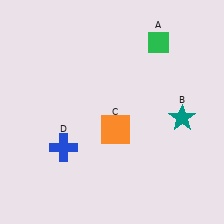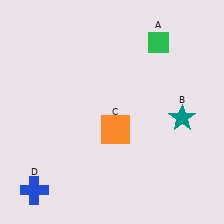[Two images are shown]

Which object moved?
The blue cross (D) moved down.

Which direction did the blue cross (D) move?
The blue cross (D) moved down.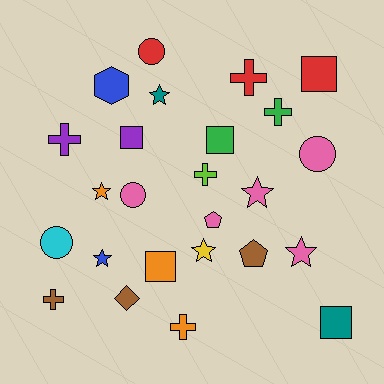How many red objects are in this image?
There are 3 red objects.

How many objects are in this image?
There are 25 objects.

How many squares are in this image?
There are 5 squares.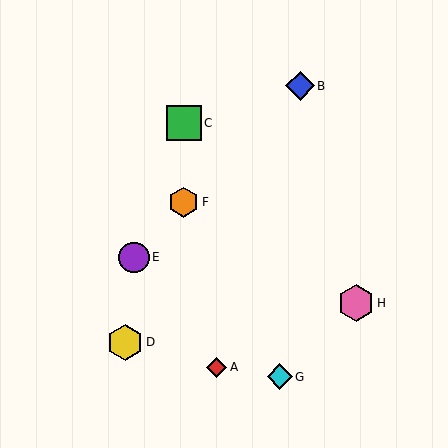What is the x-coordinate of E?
Object E is at x≈134.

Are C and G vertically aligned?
No, C is at x≈184 and G is at x≈280.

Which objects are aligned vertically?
Objects C, F are aligned vertically.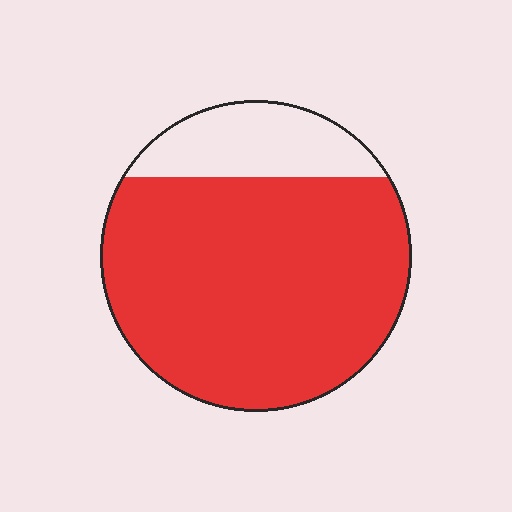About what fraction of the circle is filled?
About four fifths (4/5).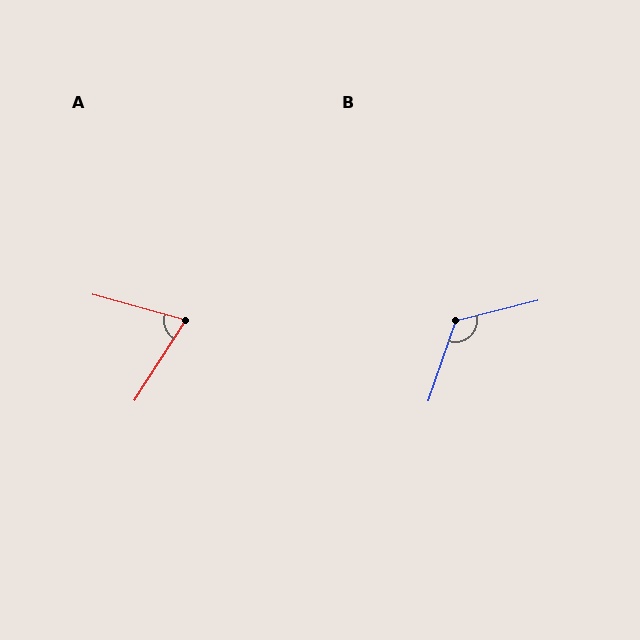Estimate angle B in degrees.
Approximately 123 degrees.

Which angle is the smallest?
A, at approximately 73 degrees.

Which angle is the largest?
B, at approximately 123 degrees.